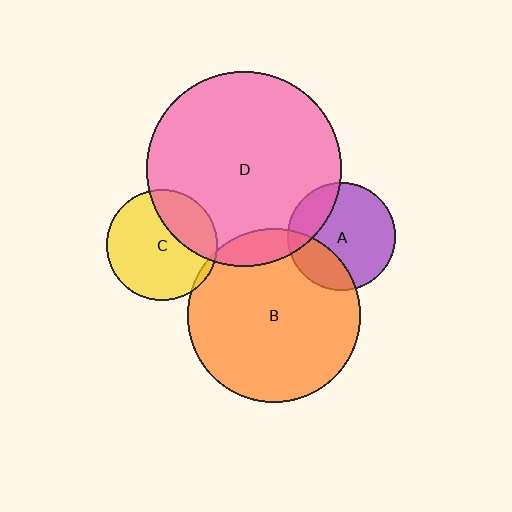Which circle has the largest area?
Circle D (pink).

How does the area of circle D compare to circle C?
Approximately 3.1 times.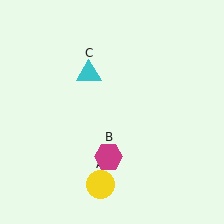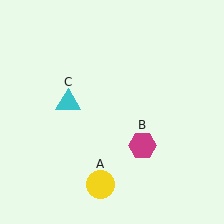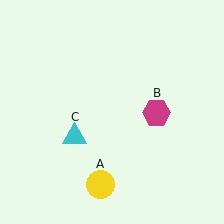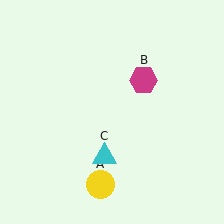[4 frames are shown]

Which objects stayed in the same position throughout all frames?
Yellow circle (object A) remained stationary.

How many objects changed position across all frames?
2 objects changed position: magenta hexagon (object B), cyan triangle (object C).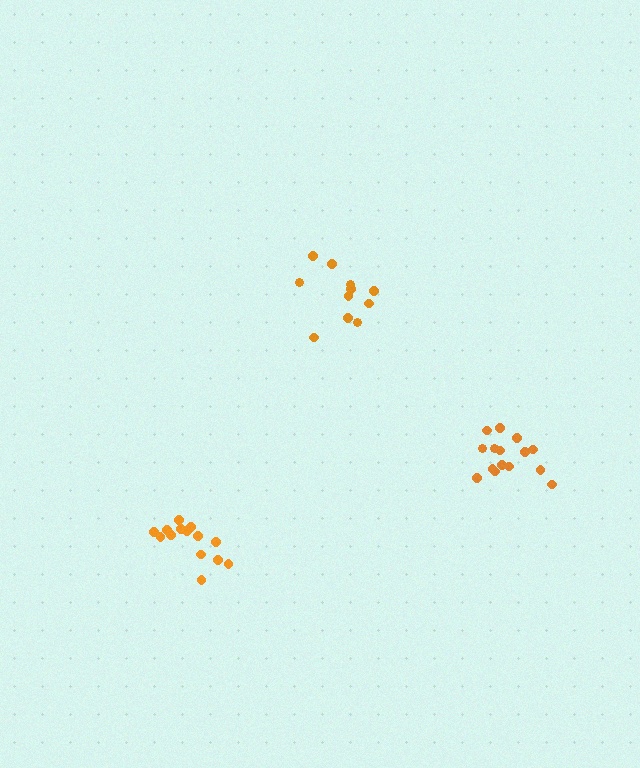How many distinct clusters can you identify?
There are 3 distinct clusters.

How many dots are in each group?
Group 1: 11 dots, Group 2: 15 dots, Group 3: 14 dots (40 total).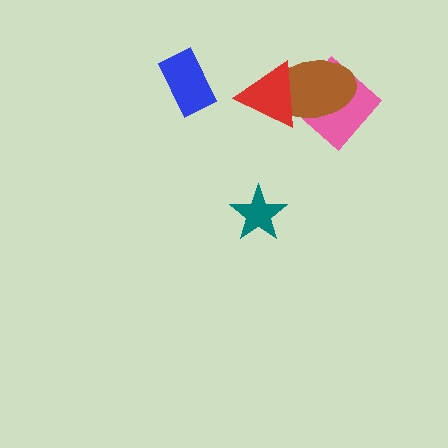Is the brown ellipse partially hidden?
Yes, it is partially covered by another shape.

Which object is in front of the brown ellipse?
The red triangle is in front of the brown ellipse.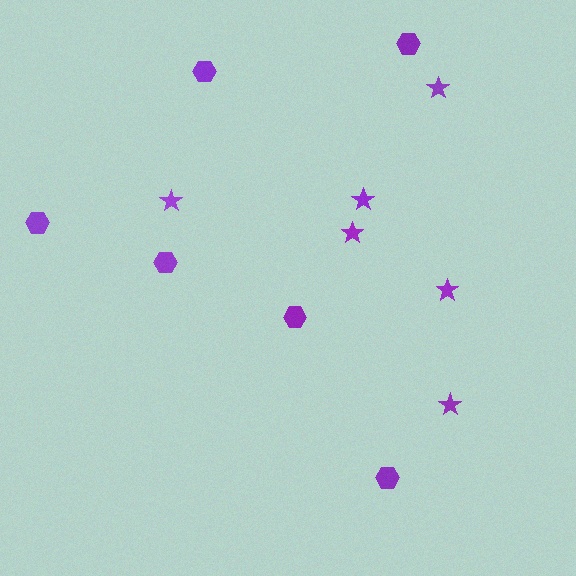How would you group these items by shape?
There are 2 groups: one group of stars (6) and one group of hexagons (6).